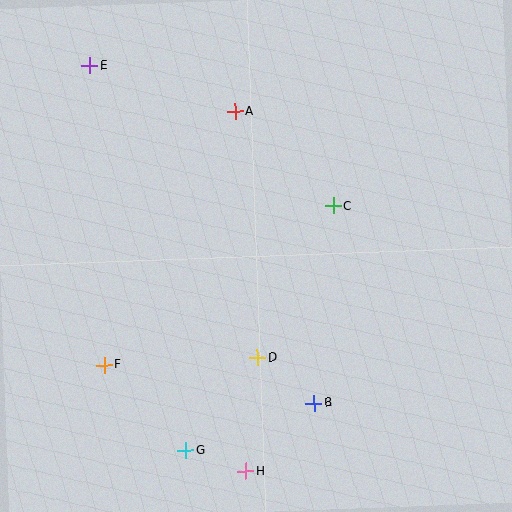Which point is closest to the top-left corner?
Point E is closest to the top-left corner.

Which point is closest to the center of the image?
Point C at (333, 206) is closest to the center.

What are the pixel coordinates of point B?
Point B is at (314, 403).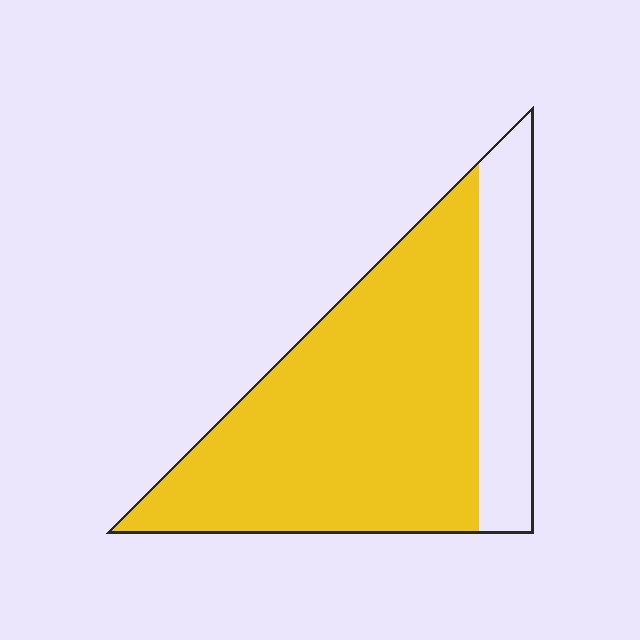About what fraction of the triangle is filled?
About three quarters (3/4).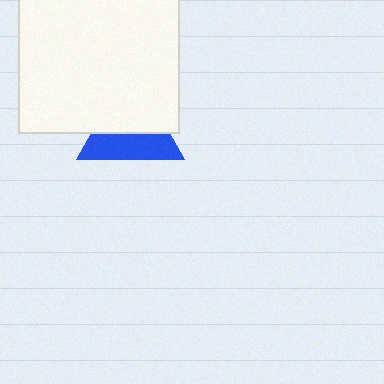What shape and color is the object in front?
The object in front is a white square.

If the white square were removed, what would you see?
You would see the complete blue triangle.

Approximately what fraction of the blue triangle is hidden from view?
Roughly 53% of the blue triangle is hidden behind the white square.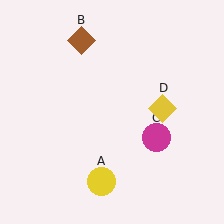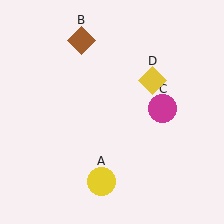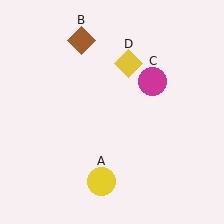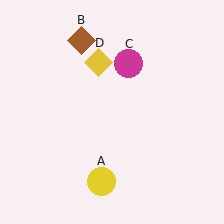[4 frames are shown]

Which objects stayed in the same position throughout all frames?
Yellow circle (object A) and brown diamond (object B) remained stationary.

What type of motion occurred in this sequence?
The magenta circle (object C), yellow diamond (object D) rotated counterclockwise around the center of the scene.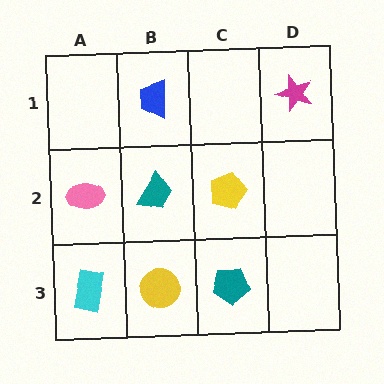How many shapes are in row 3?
3 shapes.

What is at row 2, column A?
A pink ellipse.